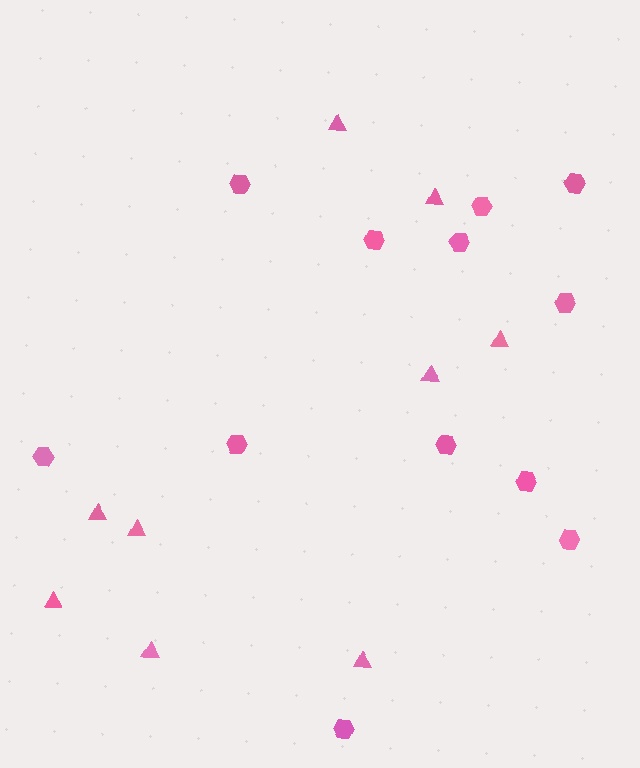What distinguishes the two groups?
There are 2 groups: one group of hexagons (12) and one group of triangles (9).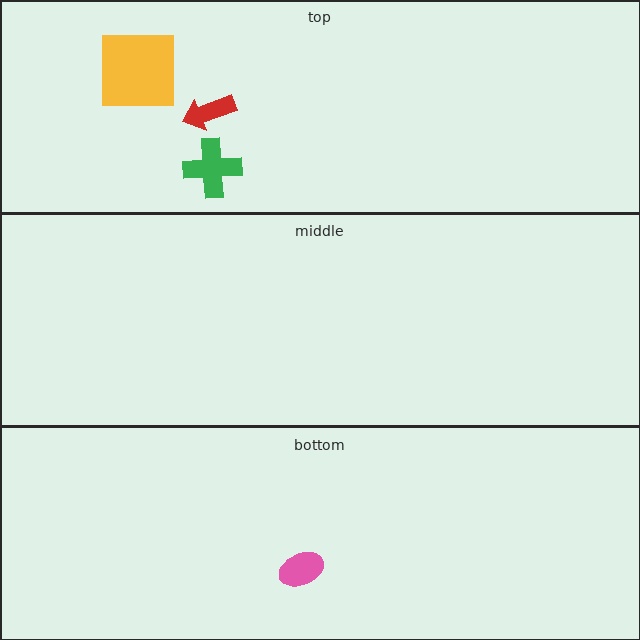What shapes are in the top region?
The green cross, the red arrow, the yellow square.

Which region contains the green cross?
The top region.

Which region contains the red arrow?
The top region.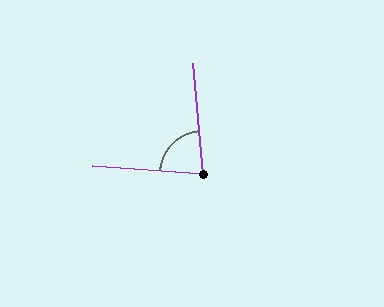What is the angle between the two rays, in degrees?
Approximately 81 degrees.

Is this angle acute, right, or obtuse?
It is acute.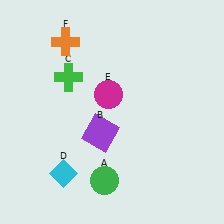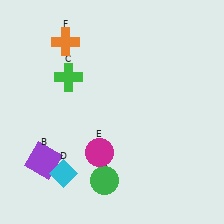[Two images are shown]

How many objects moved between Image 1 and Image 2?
2 objects moved between the two images.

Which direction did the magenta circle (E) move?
The magenta circle (E) moved down.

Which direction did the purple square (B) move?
The purple square (B) moved left.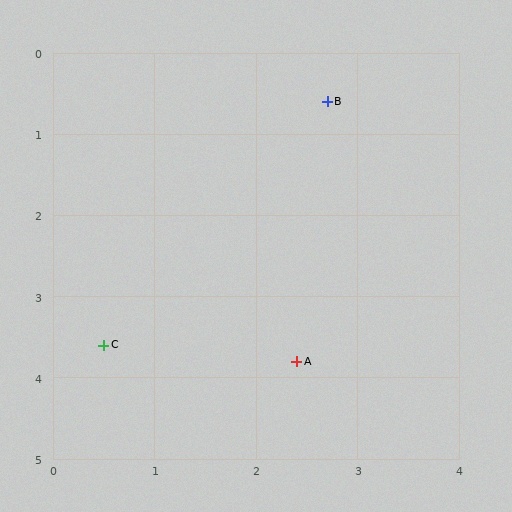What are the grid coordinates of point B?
Point B is at approximately (2.7, 0.6).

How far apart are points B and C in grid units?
Points B and C are about 3.7 grid units apart.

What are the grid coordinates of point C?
Point C is at approximately (0.5, 3.6).